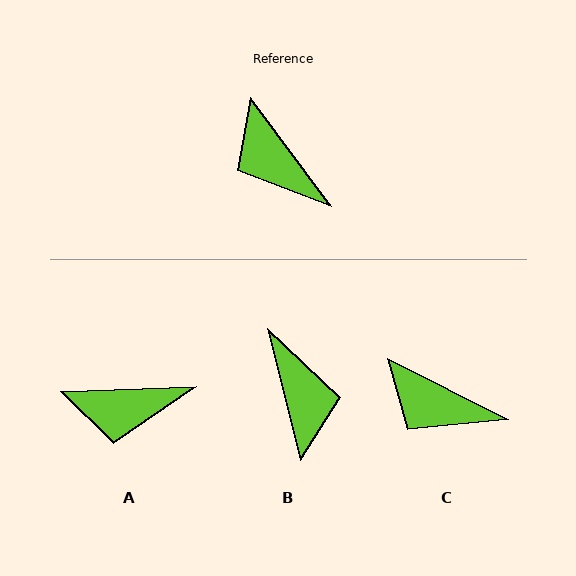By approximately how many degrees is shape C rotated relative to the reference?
Approximately 26 degrees counter-clockwise.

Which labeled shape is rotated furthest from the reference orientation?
B, about 157 degrees away.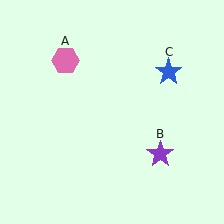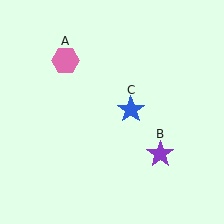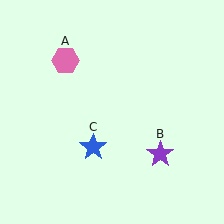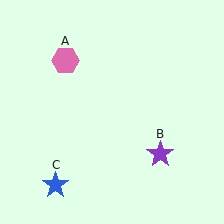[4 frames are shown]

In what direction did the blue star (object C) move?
The blue star (object C) moved down and to the left.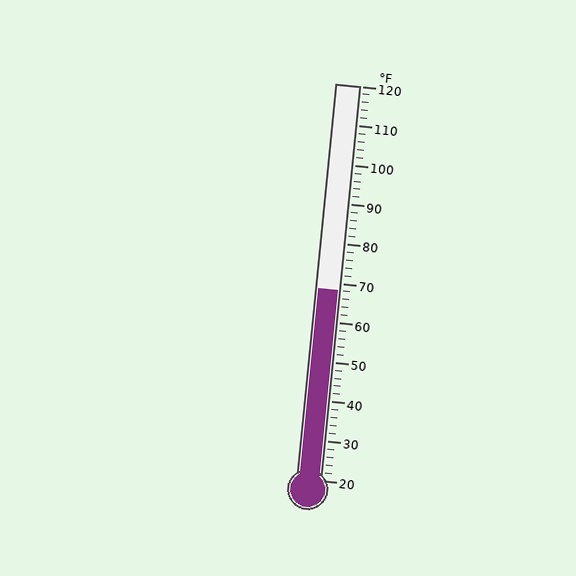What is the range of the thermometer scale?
The thermometer scale ranges from 20°F to 120°F.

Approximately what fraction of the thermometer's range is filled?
The thermometer is filled to approximately 50% of its range.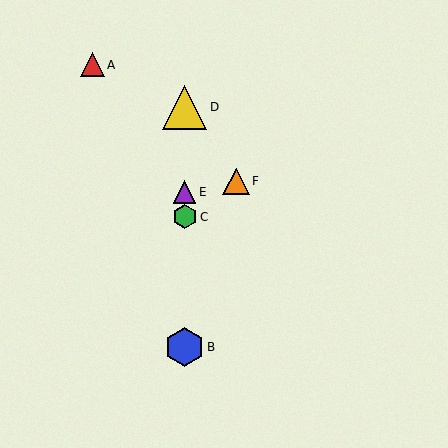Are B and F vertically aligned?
No, B is at x≈185 and F is at x≈236.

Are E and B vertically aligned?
Yes, both are at x≈185.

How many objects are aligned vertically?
4 objects (B, C, D, E) are aligned vertically.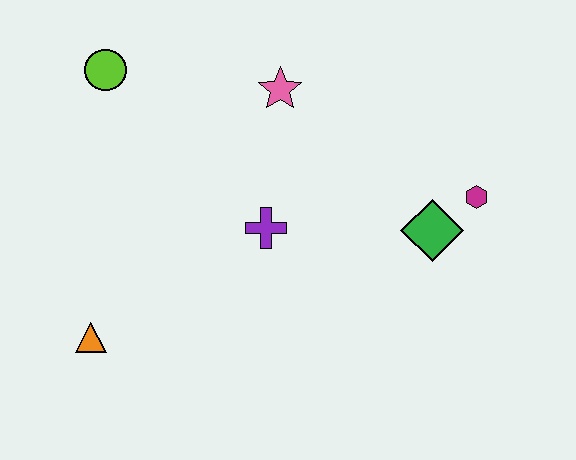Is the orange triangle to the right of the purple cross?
No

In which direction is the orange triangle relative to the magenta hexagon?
The orange triangle is to the left of the magenta hexagon.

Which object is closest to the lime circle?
The pink star is closest to the lime circle.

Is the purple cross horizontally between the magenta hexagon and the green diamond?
No